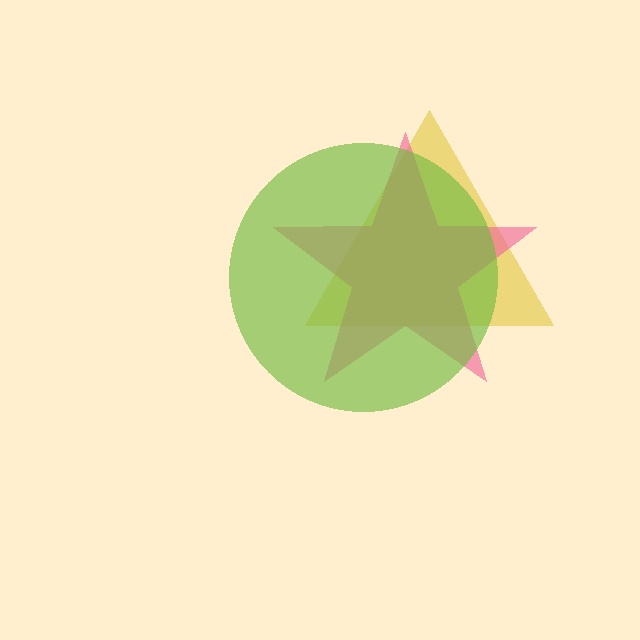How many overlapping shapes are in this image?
There are 3 overlapping shapes in the image.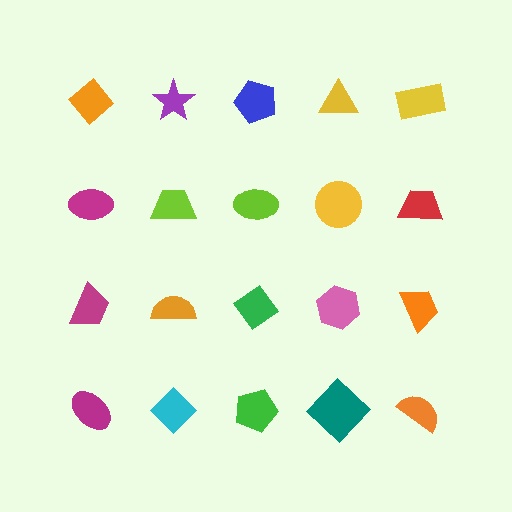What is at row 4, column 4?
A teal diamond.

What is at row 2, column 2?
A lime trapezoid.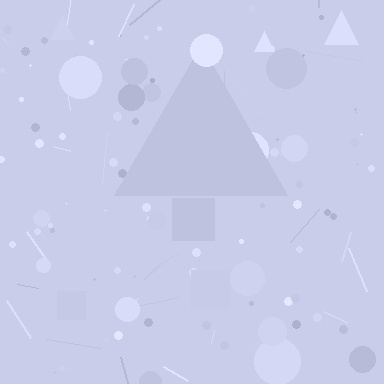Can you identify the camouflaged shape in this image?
The camouflaged shape is a triangle.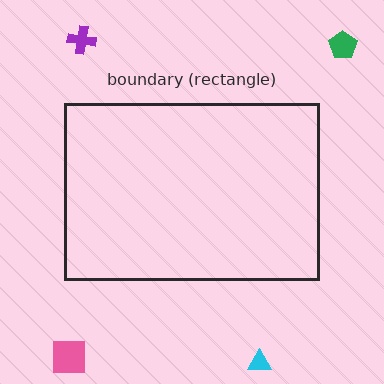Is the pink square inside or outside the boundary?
Outside.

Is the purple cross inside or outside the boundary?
Outside.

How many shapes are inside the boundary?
0 inside, 4 outside.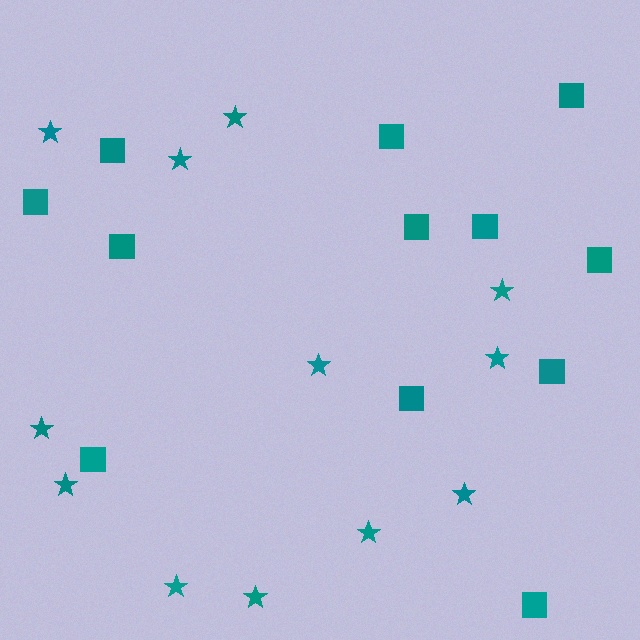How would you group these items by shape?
There are 2 groups: one group of squares (12) and one group of stars (12).